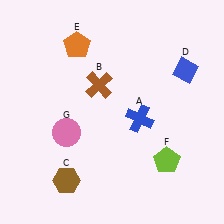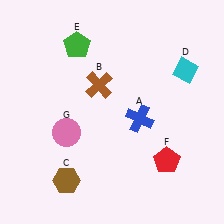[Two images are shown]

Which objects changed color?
D changed from blue to cyan. E changed from orange to green. F changed from lime to red.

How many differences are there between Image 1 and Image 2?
There are 3 differences between the two images.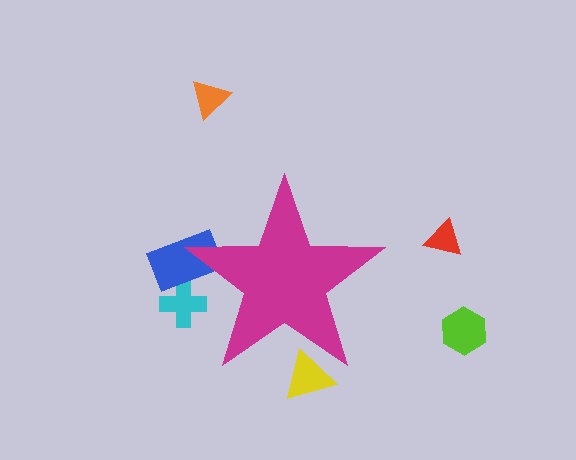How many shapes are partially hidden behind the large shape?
3 shapes are partially hidden.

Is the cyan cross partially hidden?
Yes, the cyan cross is partially hidden behind the magenta star.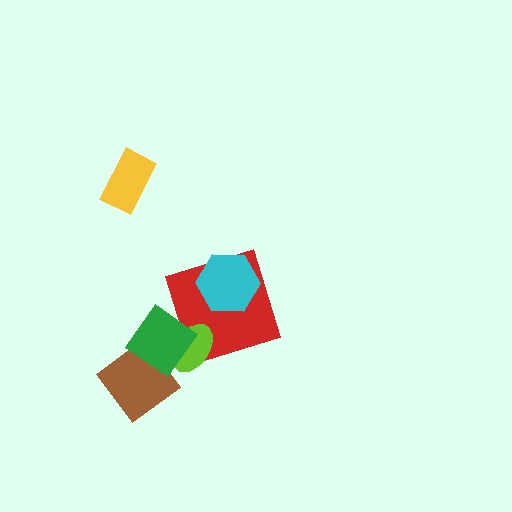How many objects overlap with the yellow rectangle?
0 objects overlap with the yellow rectangle.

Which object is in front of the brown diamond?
The green diamond is in front of the brown diamond.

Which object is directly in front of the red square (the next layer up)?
The cyan hexagon is directly in front of the red square.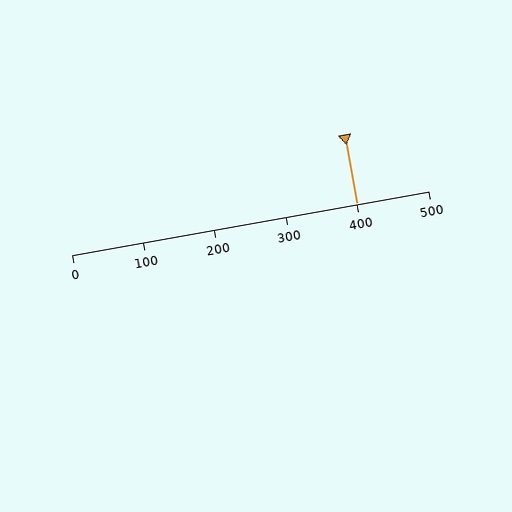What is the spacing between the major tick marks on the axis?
The major ticks are spaced 100 apart.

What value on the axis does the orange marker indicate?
The marker indicates approximately 400.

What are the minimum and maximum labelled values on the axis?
The axis runs from 0 to 500.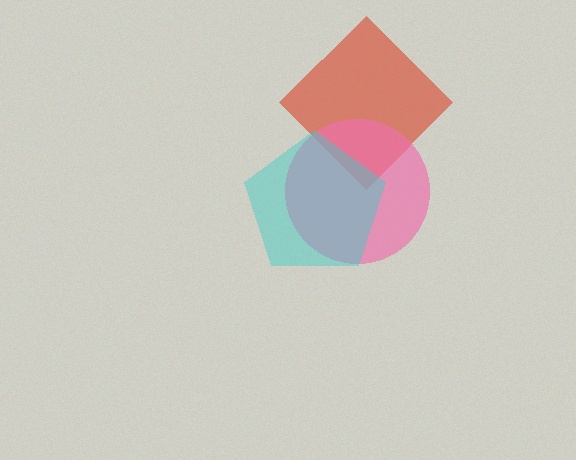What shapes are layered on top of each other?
The layered shapes are: a red diamond, a pink circle, a cyan pentagon.